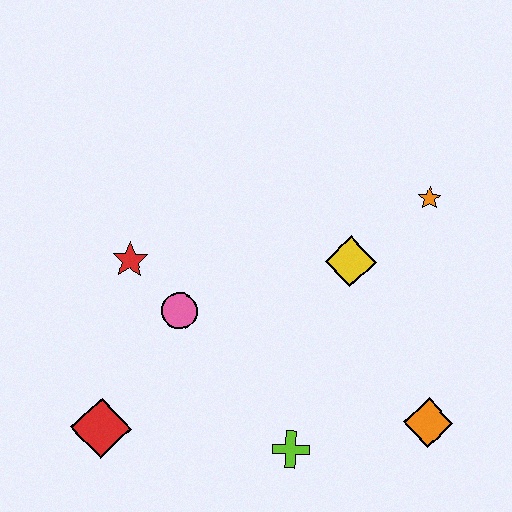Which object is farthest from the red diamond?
The orange star is farthest from the red diamond.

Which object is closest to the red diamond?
The pink circle is closest to the red diamond.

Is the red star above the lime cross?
Yes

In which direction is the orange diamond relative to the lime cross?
The orange diamond is to the right of the lime cross.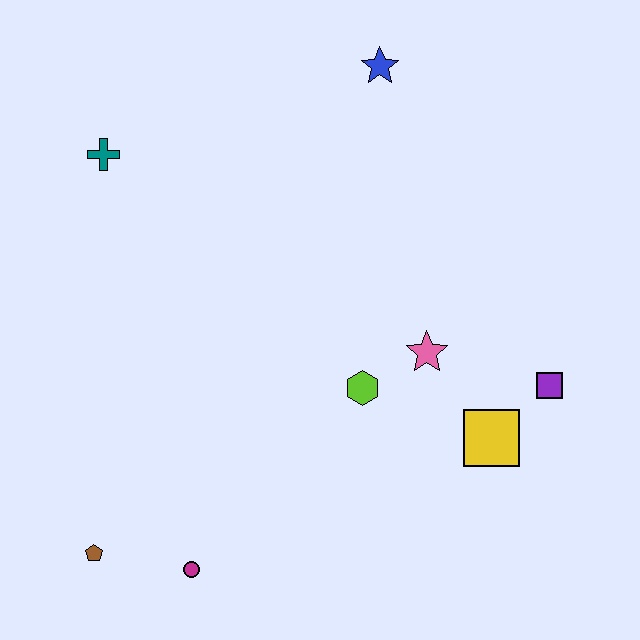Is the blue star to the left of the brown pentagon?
No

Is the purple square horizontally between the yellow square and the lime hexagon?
No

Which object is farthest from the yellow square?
The teal cross is farthest from the yellow square.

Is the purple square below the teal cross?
Yes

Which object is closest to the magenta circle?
The brown pentagon is closest to the magenta circle.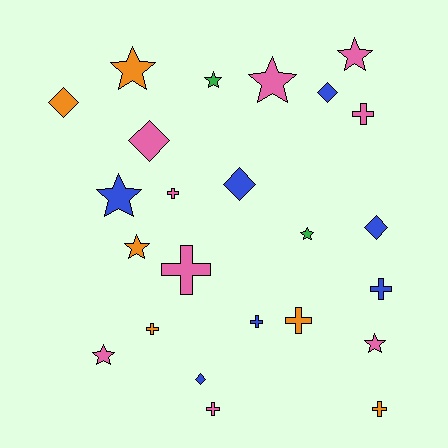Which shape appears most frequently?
Cross, with 9 objects.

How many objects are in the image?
There are 24 objects.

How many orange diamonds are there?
There is 1 orange diamond.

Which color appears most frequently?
Pink, with 9 objects.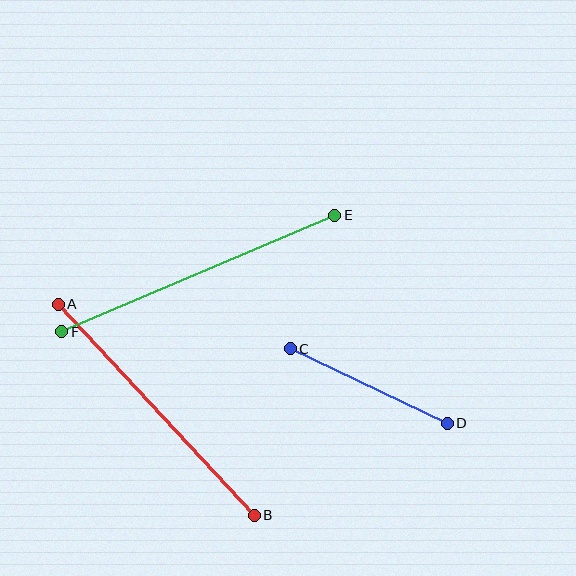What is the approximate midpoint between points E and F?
The midpoint is at approximately (198, 274) pixels.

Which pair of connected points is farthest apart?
Points E and F are farthest apart.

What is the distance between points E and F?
The distance is approximately 297 pixels.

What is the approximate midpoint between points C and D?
The midpoint is at approximately (369, 386) pixels.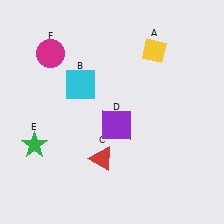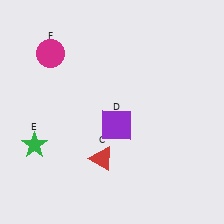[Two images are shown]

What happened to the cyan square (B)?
The cyan square (B) was removed in Image 2. It was in the top-left area of Image 1.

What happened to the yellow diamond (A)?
The yellow diamond (A) was removed in Image 2. It was in the top-right area of Image 1.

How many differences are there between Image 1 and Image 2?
There are 2 differences between the two images.